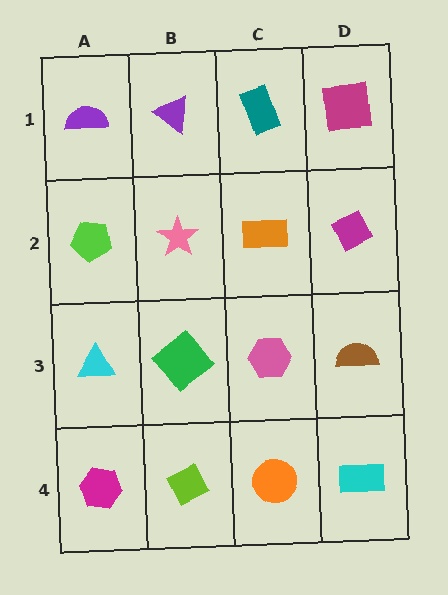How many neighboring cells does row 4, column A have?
2.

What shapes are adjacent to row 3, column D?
A magenta diamond (row 2, column D), a cyan rectangle (row 4, column D), a pink hexagon (row 3, column C).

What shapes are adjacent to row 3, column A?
A lime pentagon (row 2, column A), a magenta hexagon (row 4, column A), a green diamond (row 3, column B).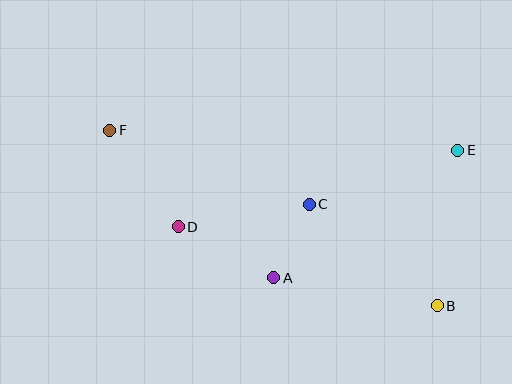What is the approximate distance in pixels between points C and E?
The distance between C and E is approximately 158 pixels.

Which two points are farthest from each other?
Points B and F are farthest from each other.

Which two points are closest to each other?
Points A and C are closest to each other.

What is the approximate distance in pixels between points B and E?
The distance between B and E is approximately 157 pixels.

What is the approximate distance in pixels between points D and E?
The distance between D and E is approximately 290 pixels.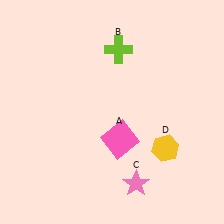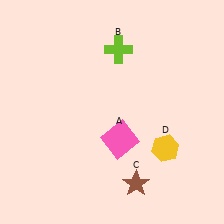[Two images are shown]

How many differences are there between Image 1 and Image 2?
There is 1 difference between the two images.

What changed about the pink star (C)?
In Image 1, C is pink. In Image 2, it changed to brown.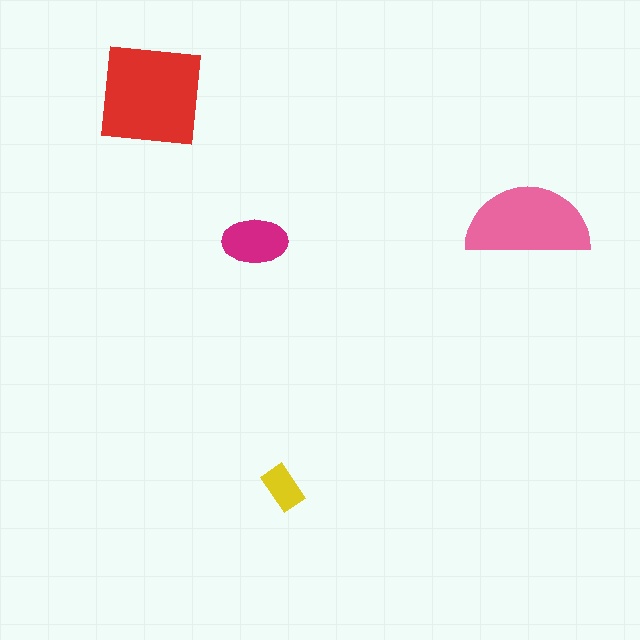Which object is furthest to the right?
The pink semicircle is rightmost.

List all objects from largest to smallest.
The red square, the pink semicircle, the magenta ellipse, the yellow rectangle.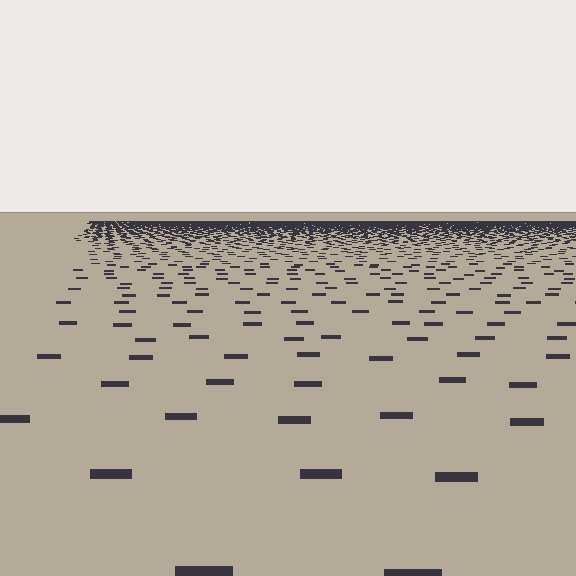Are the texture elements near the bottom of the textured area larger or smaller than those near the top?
Larger. Near the bottom, elements are closer to the viewer and appear at a bigger on-screen size.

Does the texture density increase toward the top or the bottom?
Density increases toward the top.